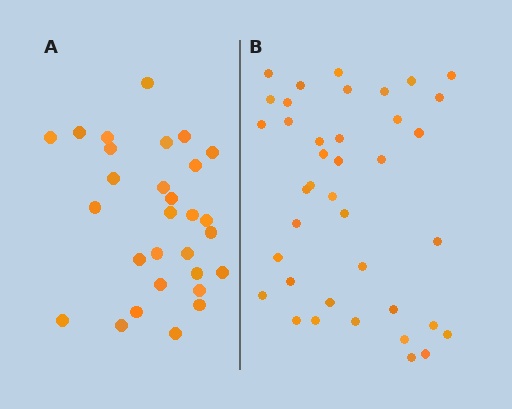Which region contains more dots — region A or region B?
Region B (the right region) has more dots.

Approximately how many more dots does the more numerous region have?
Region B has roughly 10 or so more dots than region A.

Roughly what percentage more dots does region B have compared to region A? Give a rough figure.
About 35% more.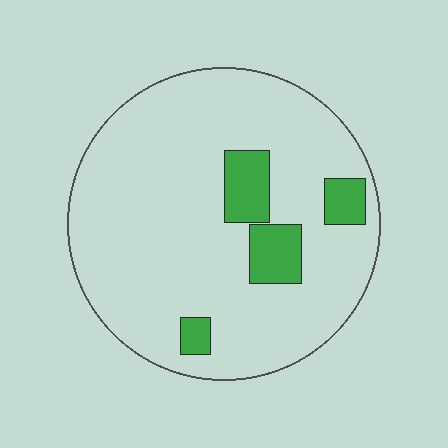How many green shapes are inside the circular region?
4.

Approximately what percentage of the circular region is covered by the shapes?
Approximately 15%.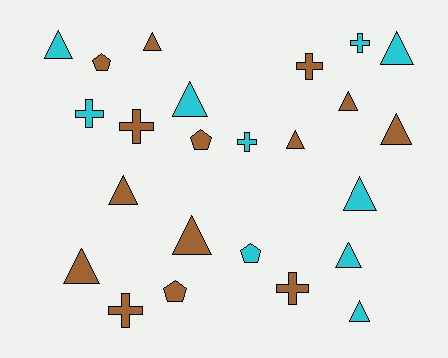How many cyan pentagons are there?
There is 1 cyan pentagon.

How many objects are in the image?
There are 24 objects.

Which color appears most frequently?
Brown, with 14 objects.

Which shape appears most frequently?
Triangle, with 13 objects.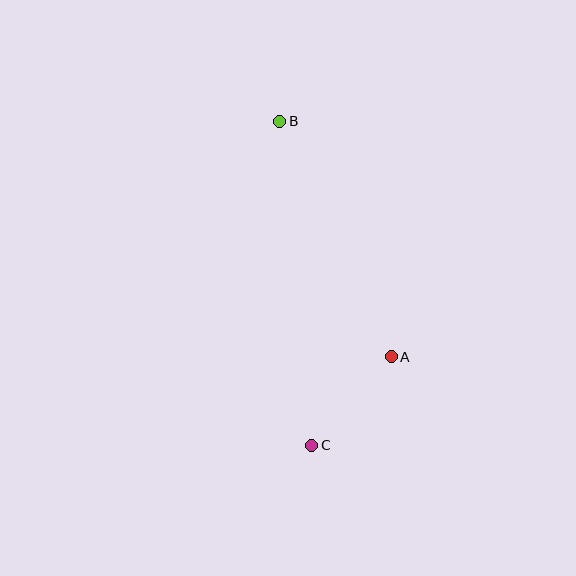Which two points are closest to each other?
Points A and C are closest to each other.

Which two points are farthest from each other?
Points B and C are farthest from each other.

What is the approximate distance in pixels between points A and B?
The distance between A and B is approximately 261 pixels.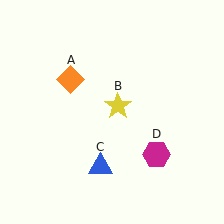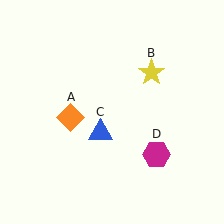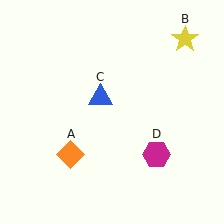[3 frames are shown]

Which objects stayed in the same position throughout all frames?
Magenta hexagon (object D) remained stationary.